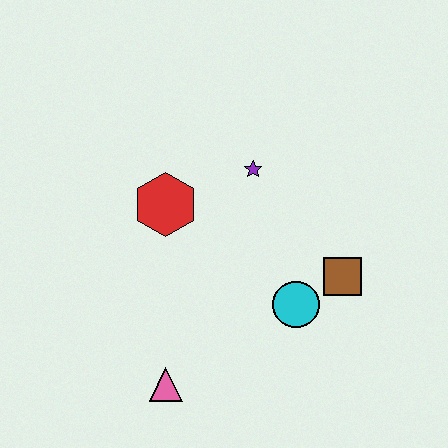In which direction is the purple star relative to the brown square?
The purple star is above the brown square.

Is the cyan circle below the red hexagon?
Yes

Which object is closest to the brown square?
The cyan circle is closest to the brown square.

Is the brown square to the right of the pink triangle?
Yes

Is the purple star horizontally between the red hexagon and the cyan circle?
Yes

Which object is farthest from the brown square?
The pink triangle is farthest from the brown square.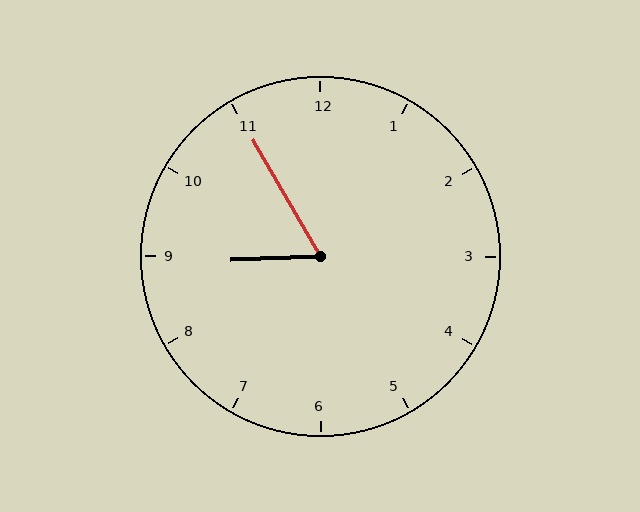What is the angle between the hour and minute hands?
Approximately 62 degrees.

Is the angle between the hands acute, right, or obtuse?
It is acute.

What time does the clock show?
8:55.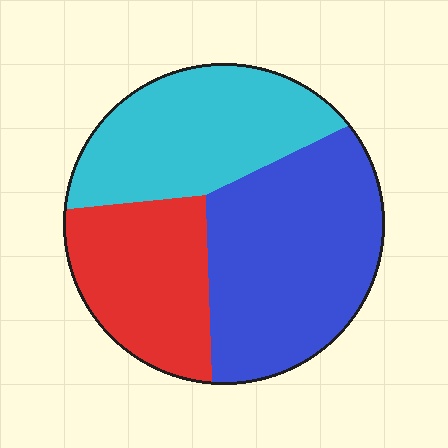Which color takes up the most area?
Blue, at roughly 40%.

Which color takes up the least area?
Red, at roughly 25%.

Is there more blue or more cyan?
Blue.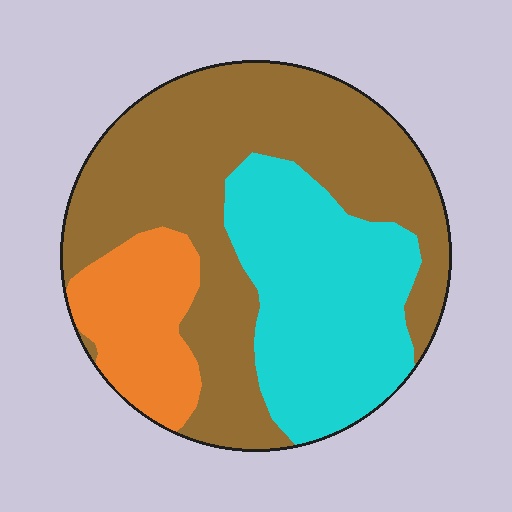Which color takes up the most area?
Brown, at roughly 55%.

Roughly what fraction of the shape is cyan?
Cyan covers around 30% of the shape.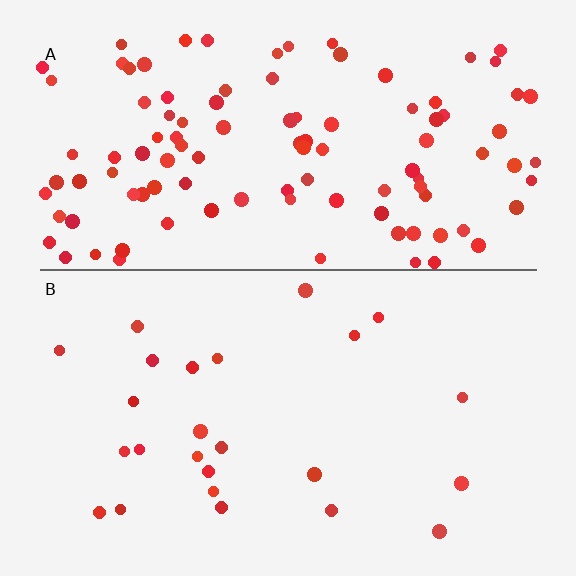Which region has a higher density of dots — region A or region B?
A (the top).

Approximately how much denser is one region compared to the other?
Approximately 4.3× — region A over region B.